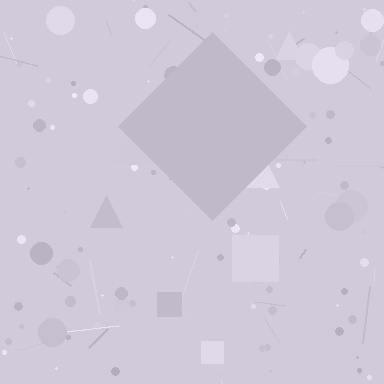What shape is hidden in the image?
A diamond is hidden in the image.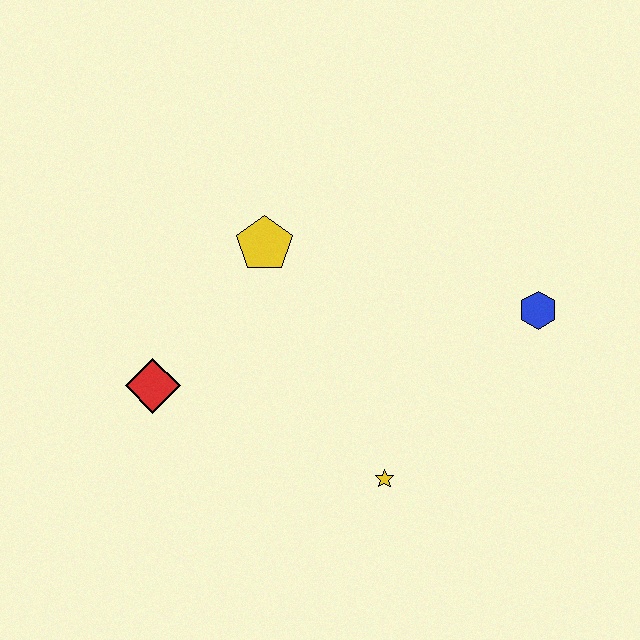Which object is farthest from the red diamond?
The blue hexagon is farthest from the red diamond.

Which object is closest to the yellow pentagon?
The red diamond is closest to the yellow pentagon.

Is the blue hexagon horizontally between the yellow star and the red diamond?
No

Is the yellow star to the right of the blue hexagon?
No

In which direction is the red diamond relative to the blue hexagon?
The red diamond is to the left of the blue hexagon.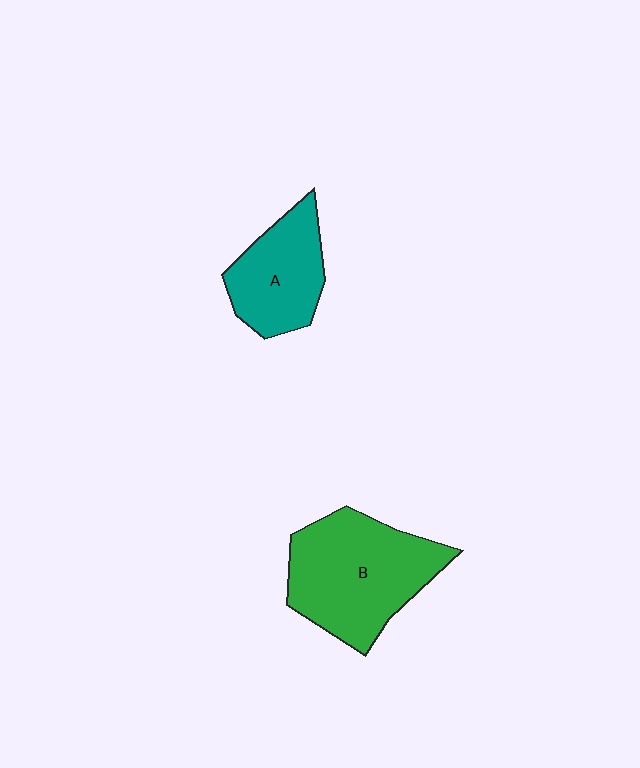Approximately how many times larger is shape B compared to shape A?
Approximately 1.6 times.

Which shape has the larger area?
Shape B (green).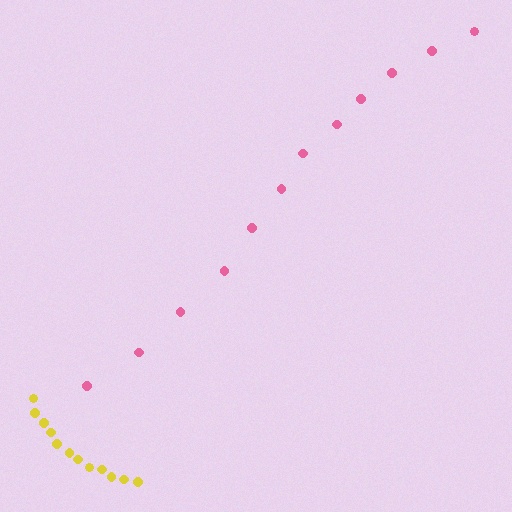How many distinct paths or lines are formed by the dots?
There are 2 distinct paths.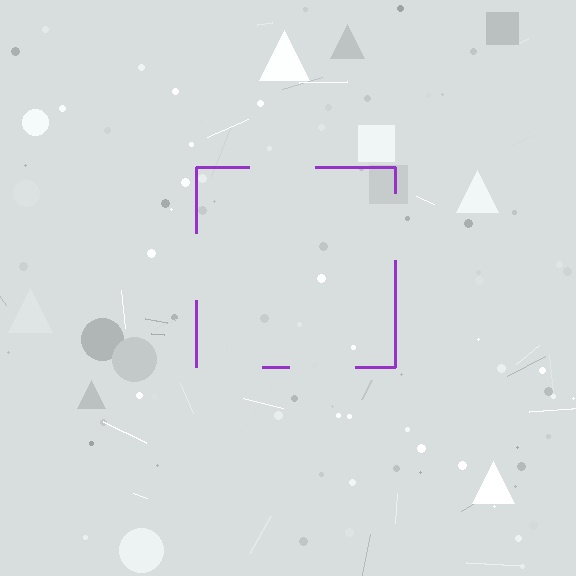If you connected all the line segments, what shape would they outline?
They would outline a square.